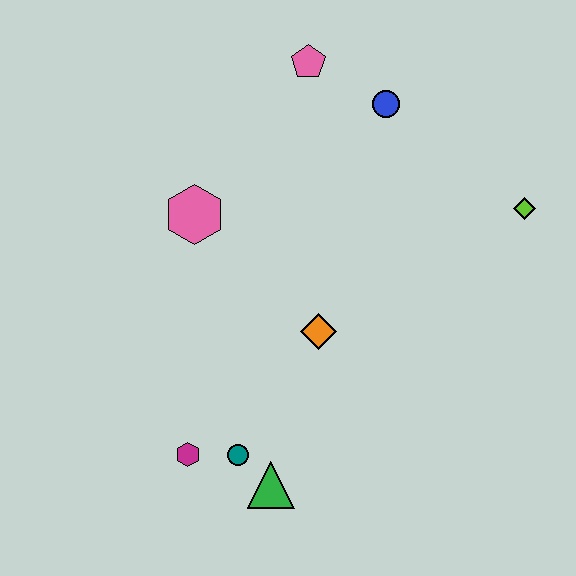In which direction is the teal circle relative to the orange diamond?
The teal circle is below the orange diamond.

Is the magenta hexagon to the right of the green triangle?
No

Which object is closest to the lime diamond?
The blue circle is closest to the lime diamond.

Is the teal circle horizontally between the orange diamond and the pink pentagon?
No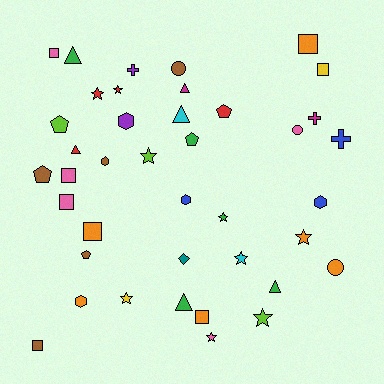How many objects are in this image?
There are 40 objects.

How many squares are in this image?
There are 8 squares.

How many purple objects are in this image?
There are 2 purple objects.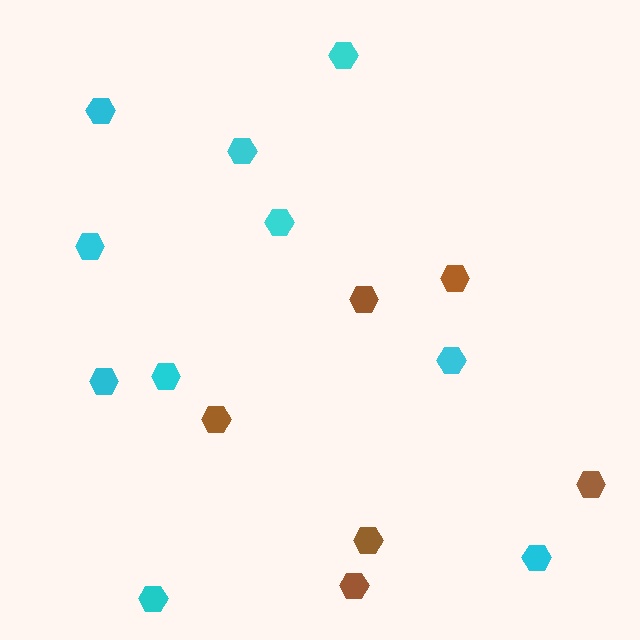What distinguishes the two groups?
There are 2 groups: one group of cyan hexagons (10) and one group of brown hexagons (6).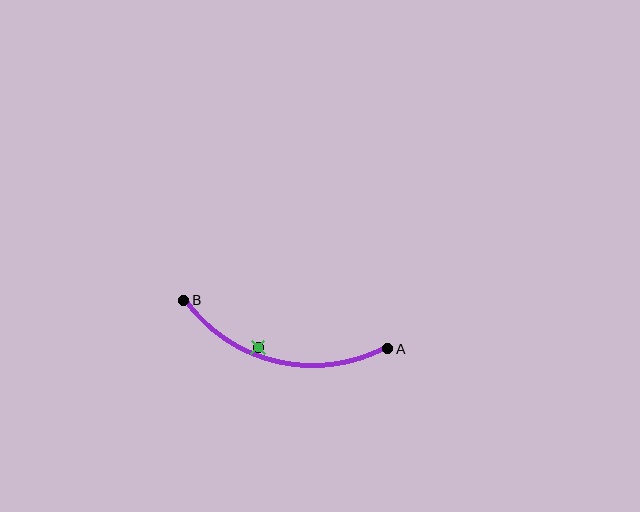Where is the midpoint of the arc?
The arc midpoint is the point on the curve farthest from the straight line joining A and B. It sits below that line.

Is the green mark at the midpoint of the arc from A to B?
No — the green mark does not lie on the arc at all. It sits slightly inside the curve.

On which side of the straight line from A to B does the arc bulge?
The arc bulges below the straight line connecting A and B.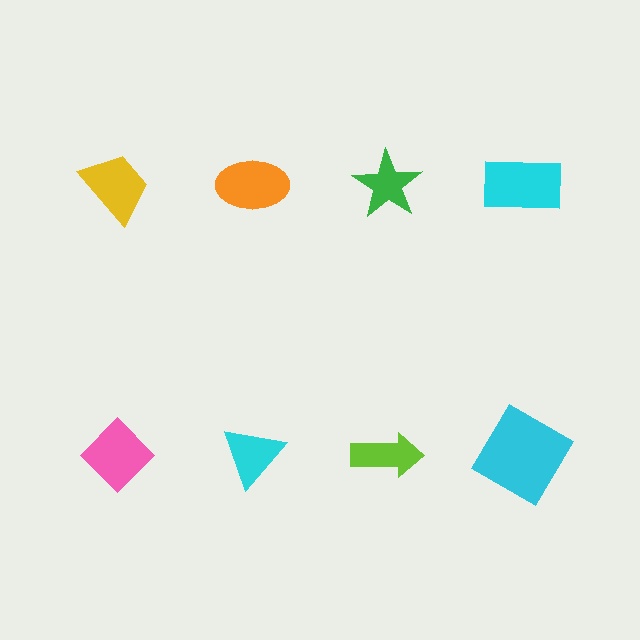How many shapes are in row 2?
4 shapes.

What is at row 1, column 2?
An orange ellipse.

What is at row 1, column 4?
A cyan rectangle.